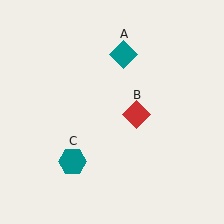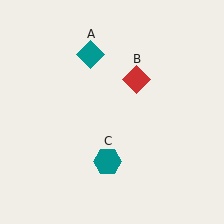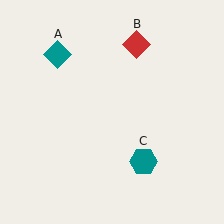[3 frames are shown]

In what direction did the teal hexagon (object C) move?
The teal hexagon (object C) moved right.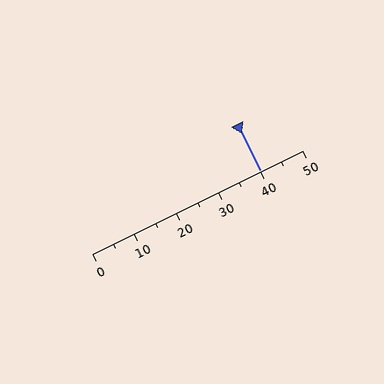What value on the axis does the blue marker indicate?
The marker indicates approximately 40.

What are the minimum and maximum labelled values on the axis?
The axis runs from 0 to 50.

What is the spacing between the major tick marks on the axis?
The major ticks are spaced 10 apart.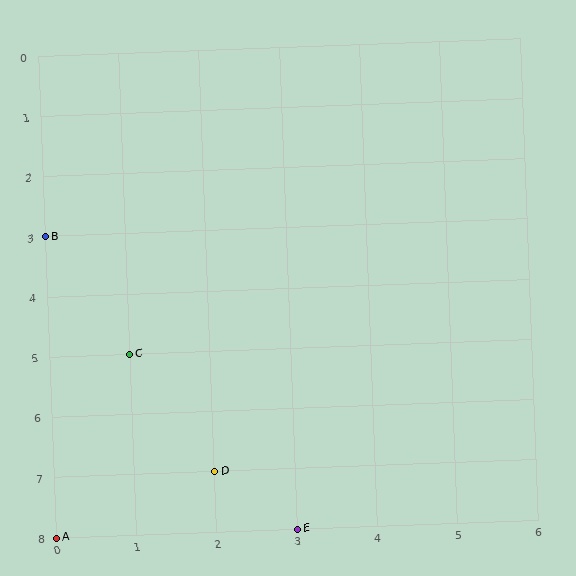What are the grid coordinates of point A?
Point A is at grid coordinates (0, 8).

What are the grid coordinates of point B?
Point B is at grid coordinates (0, 3).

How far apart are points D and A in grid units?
Points D and A are 2 columns and 1 row apart (about 2.2 grid units diagonally).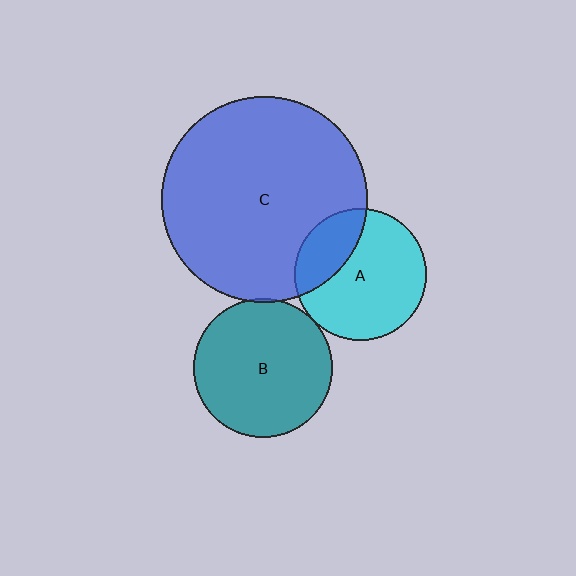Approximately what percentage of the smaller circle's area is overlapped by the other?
Approximately 25%.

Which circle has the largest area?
Circle C (blue).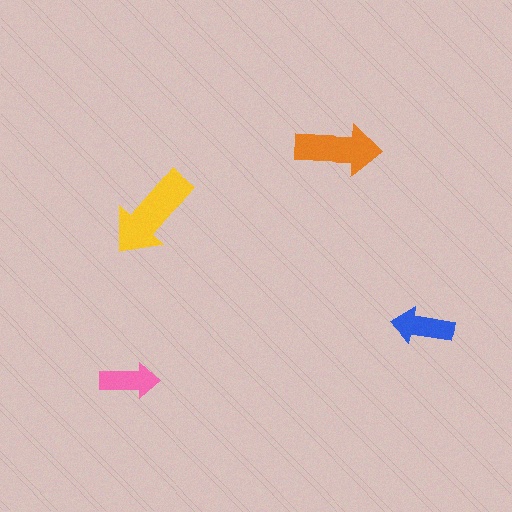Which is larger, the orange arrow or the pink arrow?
The orange one.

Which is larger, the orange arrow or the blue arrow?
The orange one.